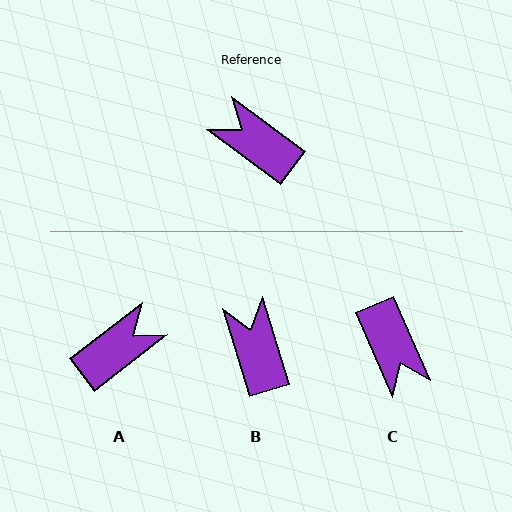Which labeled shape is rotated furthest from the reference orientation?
C, about 150 degrees away.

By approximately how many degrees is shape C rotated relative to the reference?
Approximately 150 degrees counter-clockwise.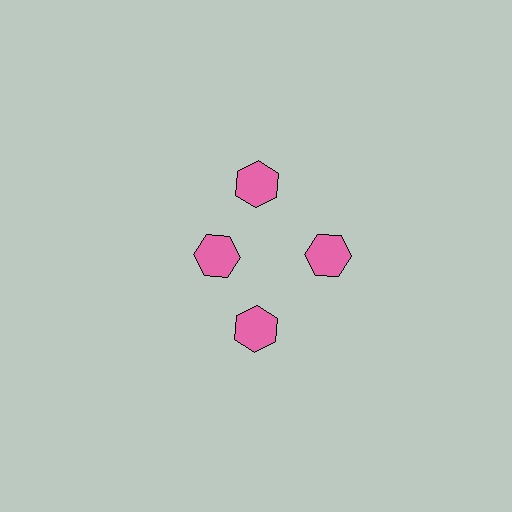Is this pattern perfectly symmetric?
No. The 4 pink hexagons are arranged in a ring, but one element near the 9 o'clock position is pulled inward toward the center, breaking the 4-fold rotational symmetry.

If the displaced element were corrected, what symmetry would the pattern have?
It would have 4-fold rotational symmetry — the pattern would map onto itself every 90 degrees.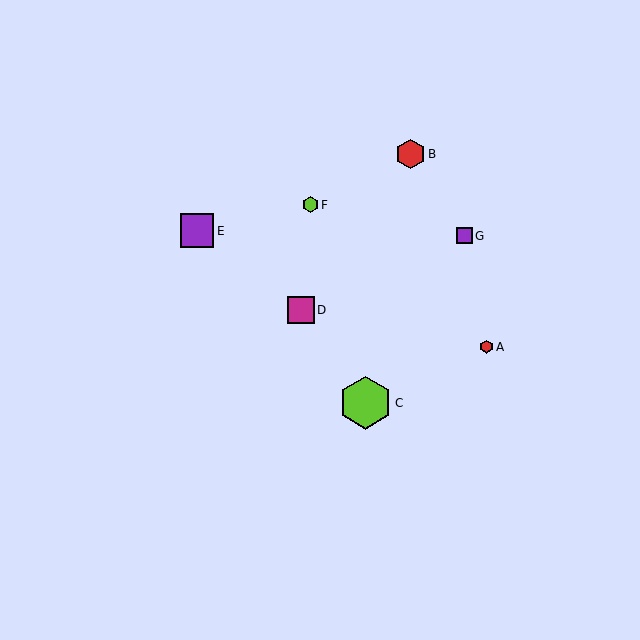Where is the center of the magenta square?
The center of the magenta square is at (301, 310).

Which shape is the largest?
The lime hexagon (labeled C) is the largest.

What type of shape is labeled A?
Shape A is a red hexagon.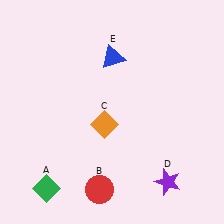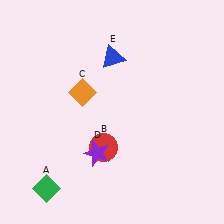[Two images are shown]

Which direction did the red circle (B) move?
The red circle (B) moved up.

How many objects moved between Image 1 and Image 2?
3 objects moved between the two images.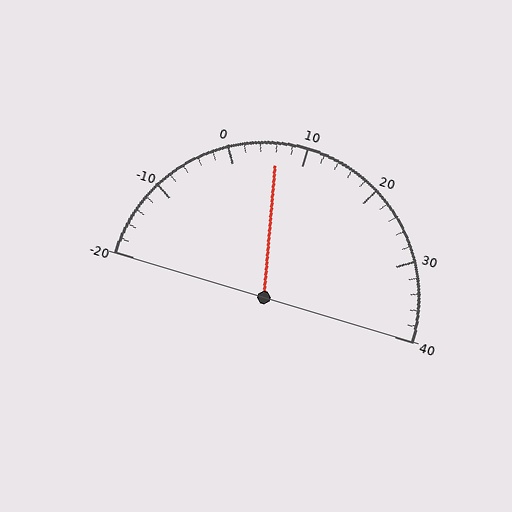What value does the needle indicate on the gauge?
The needle indicates approximately 6.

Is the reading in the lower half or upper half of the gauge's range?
The reading is in the lower half of the range (-20 to 40).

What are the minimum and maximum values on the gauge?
The gauge ranges from -20 to 40.